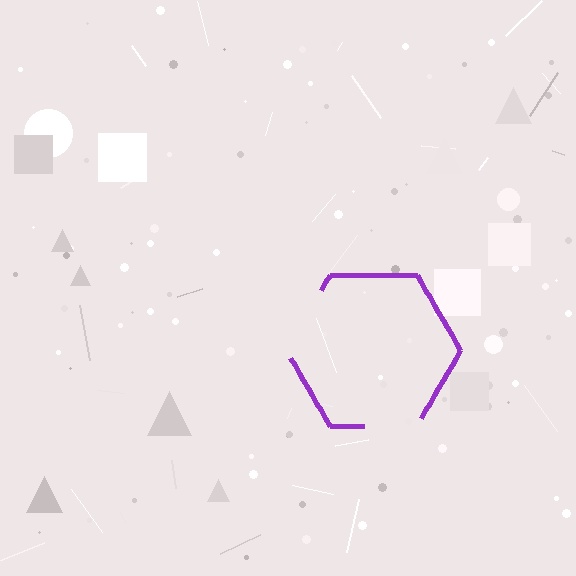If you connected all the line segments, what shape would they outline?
They would outline a hexagon.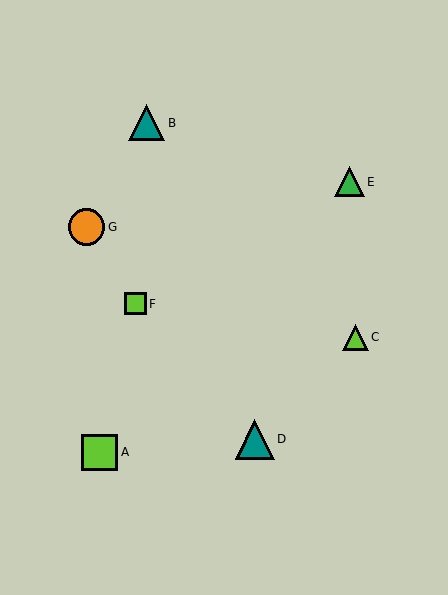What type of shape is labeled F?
Shape F is a lime square.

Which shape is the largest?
The teal triangle (labeled D) is the largest.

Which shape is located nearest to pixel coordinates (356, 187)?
The green triangle (labeled E) at (349, 182) is nearest to that location.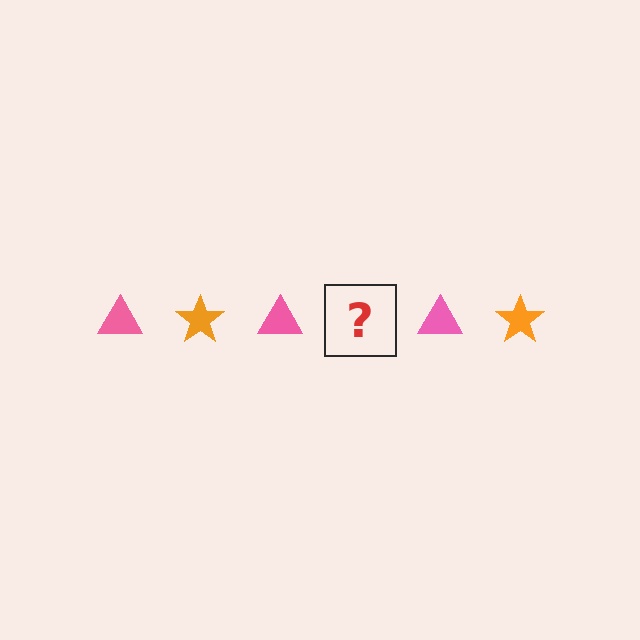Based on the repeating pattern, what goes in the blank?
The blank should be an orange star.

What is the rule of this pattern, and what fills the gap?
The rule is that the pattern alternates between pink triangle and orange star. The gap should be filled with an orange star.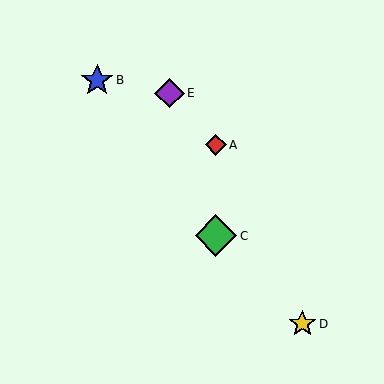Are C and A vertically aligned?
Yes, both are at x≈216.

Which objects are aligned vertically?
Objects A, C are aligned vertically.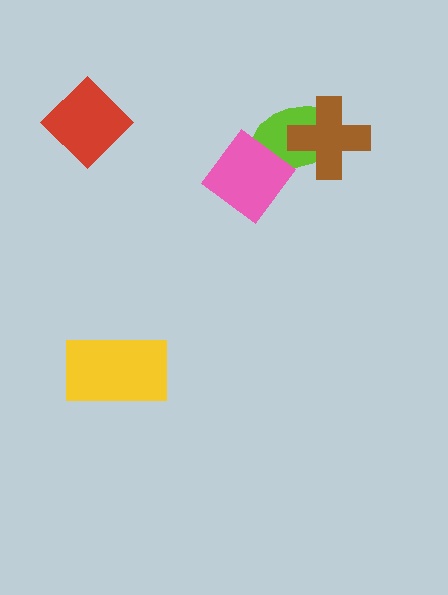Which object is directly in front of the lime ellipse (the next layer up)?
The pink diamond is directly in front of the lime ellipse.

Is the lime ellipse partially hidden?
Yes, it is partially covered by another shape.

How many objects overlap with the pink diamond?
1 object overlaps with the pink diamond.